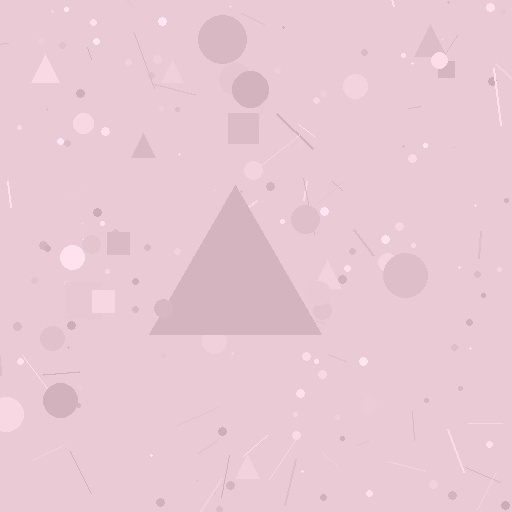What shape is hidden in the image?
A triangle is hidden in the image.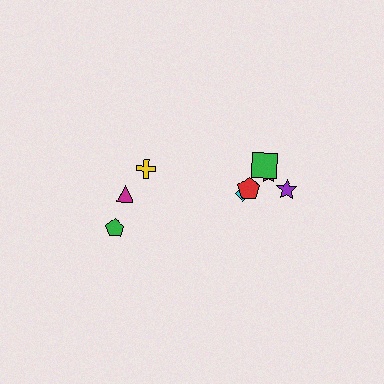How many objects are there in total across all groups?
There are 8 objects.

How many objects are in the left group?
There are 3 objects.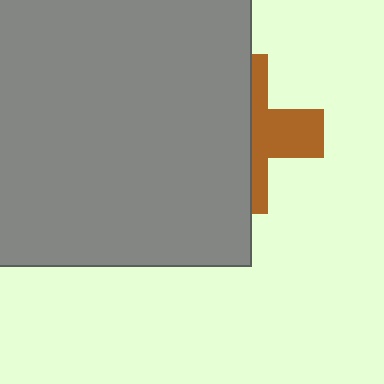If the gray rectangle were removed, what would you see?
You would see the complete brown cross.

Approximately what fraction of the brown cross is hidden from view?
Roughly 60% of the brown cross is hidden behind the gray rectangle.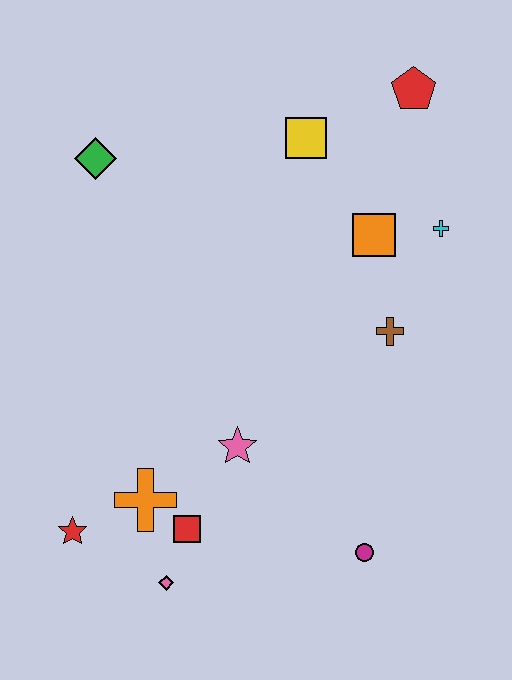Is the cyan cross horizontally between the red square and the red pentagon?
No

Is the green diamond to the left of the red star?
No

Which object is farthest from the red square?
The red pentagon is farthest from the red square.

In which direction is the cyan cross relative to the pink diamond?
The cyan cross is above the pink diamond.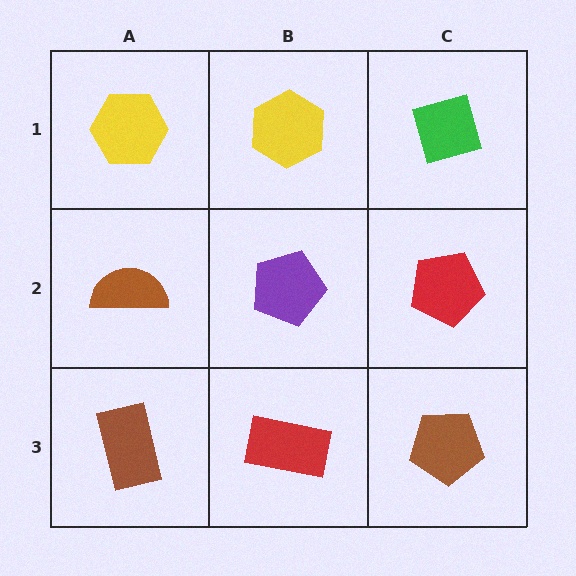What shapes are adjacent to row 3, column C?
A red pentagon (row 2, column C), a red rectangle (row 3, column B).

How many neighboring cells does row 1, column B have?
3.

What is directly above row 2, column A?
A yellow hexagon.